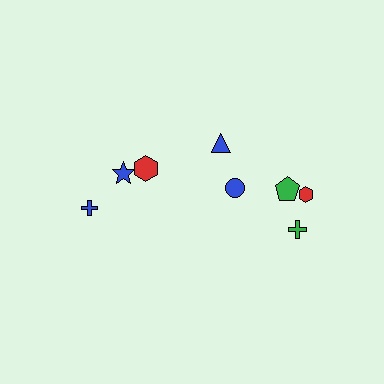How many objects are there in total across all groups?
There are 8 objects.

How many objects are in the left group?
There are 3 objects.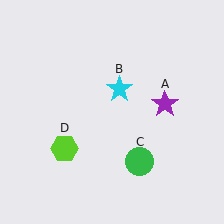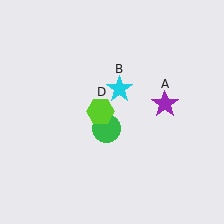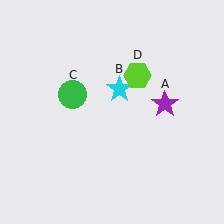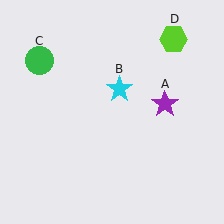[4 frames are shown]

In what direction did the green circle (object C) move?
The green circle (object C) moved up and to the left.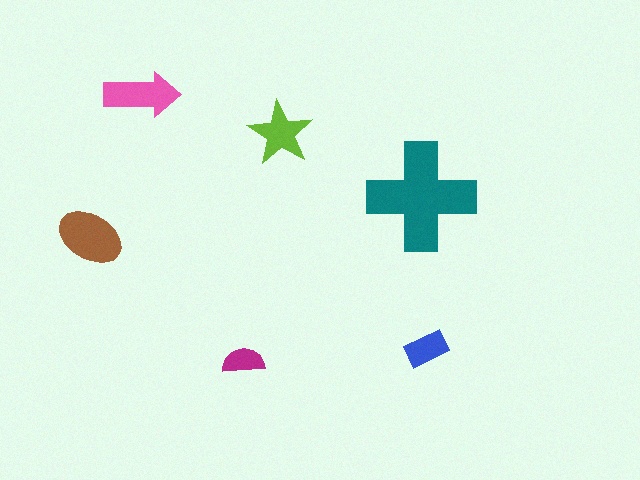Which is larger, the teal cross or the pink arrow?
The teal cross.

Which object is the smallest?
The magenta semicircle.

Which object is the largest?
The teal cross.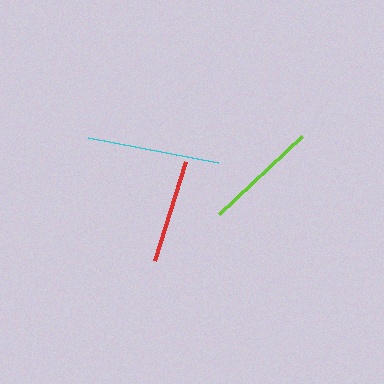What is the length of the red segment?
The red segment is approximately 104 pixels long.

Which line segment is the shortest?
The red line is the shortest at approximately 104 pixels.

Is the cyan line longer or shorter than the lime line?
The cyan line is longer than the lime line.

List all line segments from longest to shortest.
From longest to shortest: cyan, lime, red.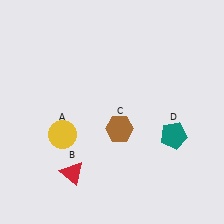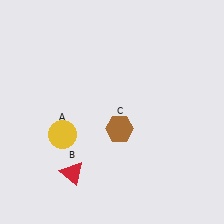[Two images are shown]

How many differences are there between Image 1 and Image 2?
There is 1 difference between the two images.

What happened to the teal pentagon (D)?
The teal pentagon (D) was removed in Image 2. It was in the bottom-right area of Image 1.